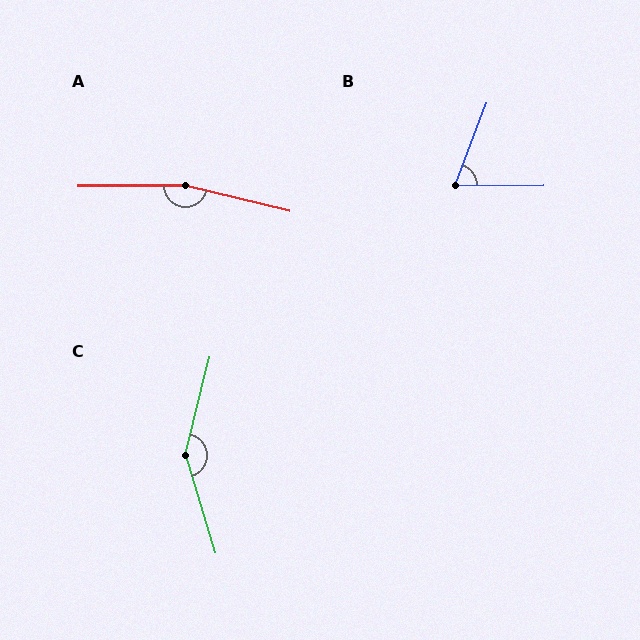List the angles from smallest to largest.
B (69°), C (149°), A (166°).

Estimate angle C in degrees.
Approximately 149 degrees.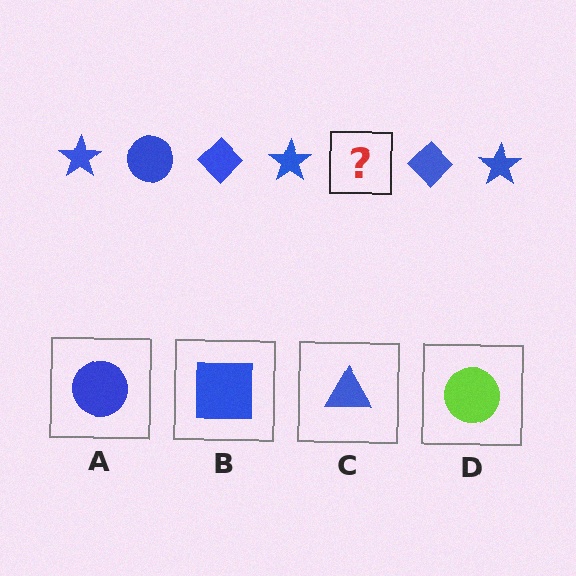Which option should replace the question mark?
Option A.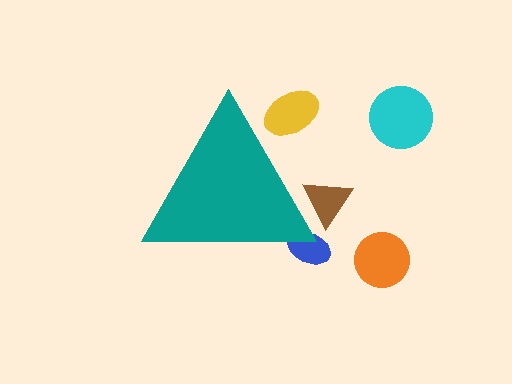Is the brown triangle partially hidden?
Yes, the brown triangle is partially hidden behind the teal triangle.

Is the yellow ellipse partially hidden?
Yes, the yellow ellipse is partially hidden behind the teal triangle.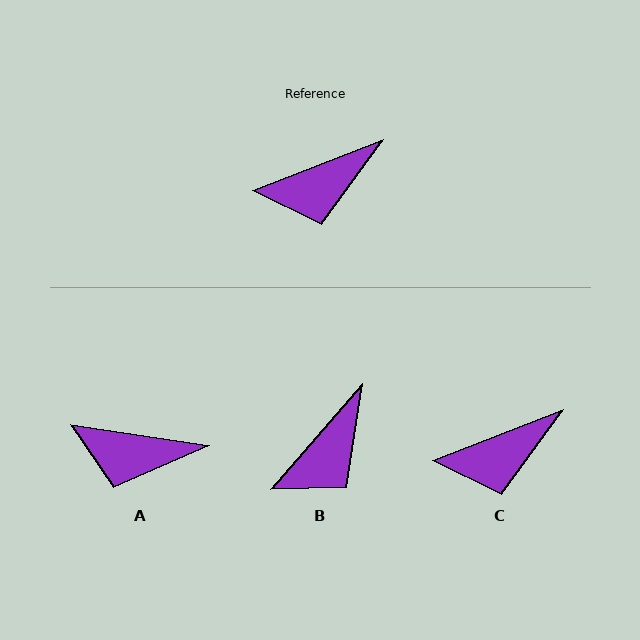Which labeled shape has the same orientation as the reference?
C.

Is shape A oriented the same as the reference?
No, it is off by about 29 degrees.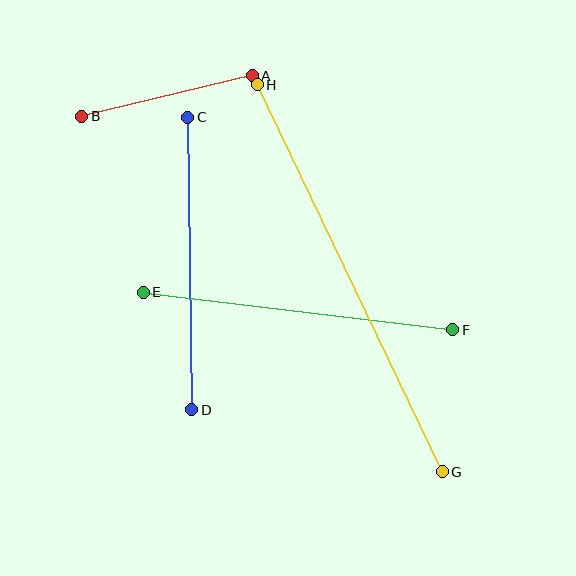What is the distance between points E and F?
The distance is approximately 312 pixels.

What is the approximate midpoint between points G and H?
The midpoint is at approximately (350, 278) pixels.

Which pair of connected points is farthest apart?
Points G and H are farthest apart.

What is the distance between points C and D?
The distance is approximately 293 pixels.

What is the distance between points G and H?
The distance is approximately 429 pixels.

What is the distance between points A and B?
The distance is approximately 175 pixels.